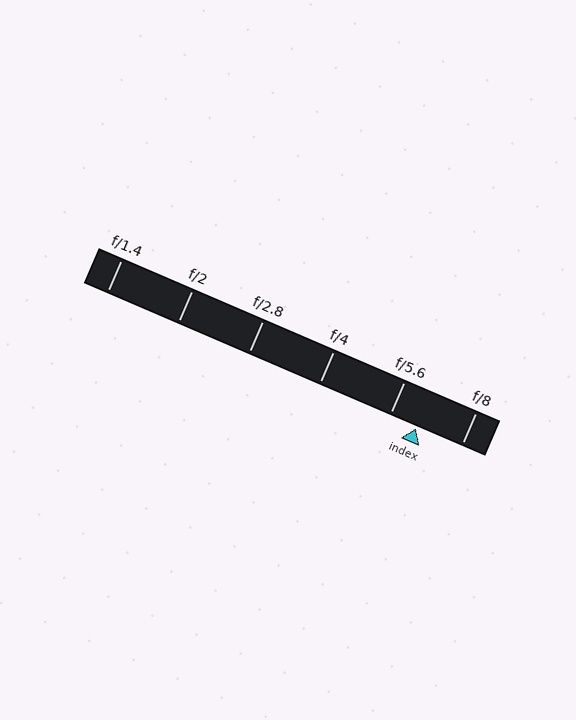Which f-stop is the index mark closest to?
The index mark is closest to f/5.6.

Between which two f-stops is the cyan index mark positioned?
The index mark is between f/5.6 and f/8.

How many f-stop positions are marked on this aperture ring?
There are 6 f-stop positions marked.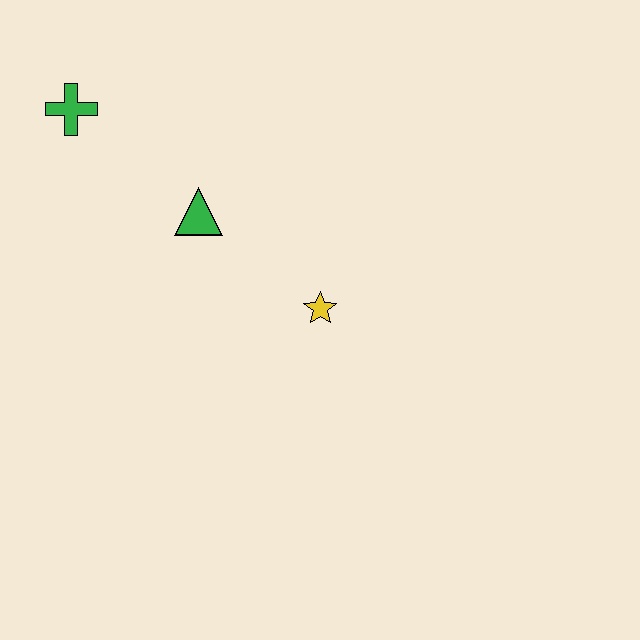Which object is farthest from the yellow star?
The green cross is farthest from the yellow star.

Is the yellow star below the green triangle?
Yes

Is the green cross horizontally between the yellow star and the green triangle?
No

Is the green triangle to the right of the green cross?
Yes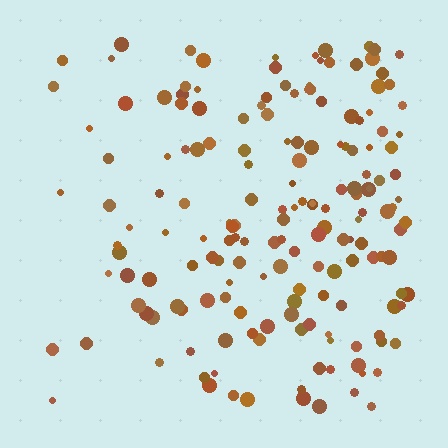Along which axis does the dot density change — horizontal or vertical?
Horizontal.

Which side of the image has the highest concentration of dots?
The right.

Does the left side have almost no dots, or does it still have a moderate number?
Still a moderate number, just noticeably fewer than the right.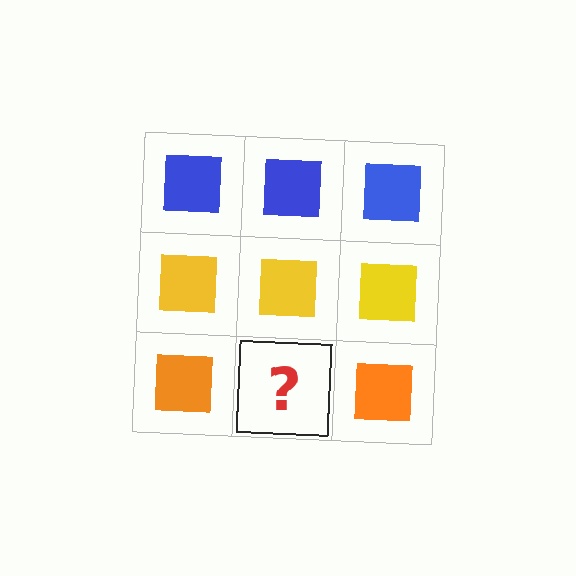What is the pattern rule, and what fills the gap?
The rule is that each row has a consistent color. The gap should be filled with an orange square.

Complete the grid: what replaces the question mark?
The question mark should be replaced with an orange square.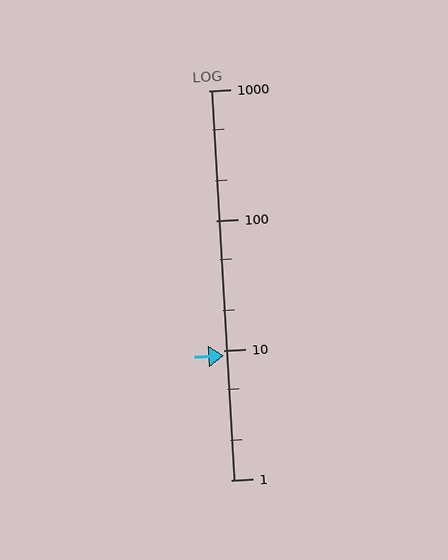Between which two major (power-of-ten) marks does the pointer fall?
The pointer is between 1 and 10.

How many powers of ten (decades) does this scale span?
The scale spans 3 decades, from 1 to 1000.